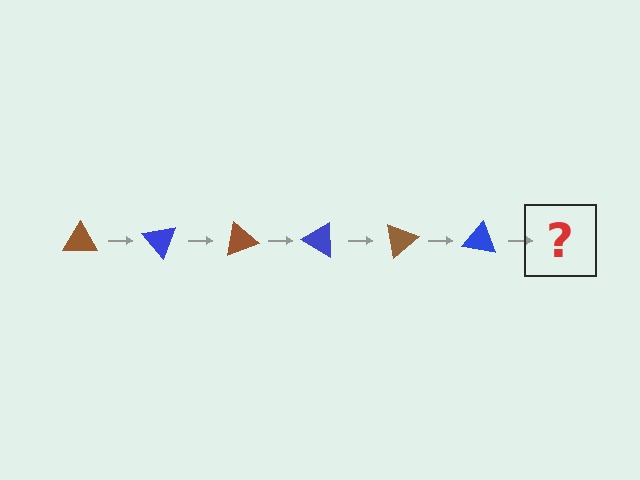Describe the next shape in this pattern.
It should be a brown triangle, rotated 300 degrees from the start.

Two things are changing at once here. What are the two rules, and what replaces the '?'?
The two rules are that it rotates 50 degrees each step and the color cycles through brown and blue. The '?' should be a brown triangle, rotated 300 degrees from the start.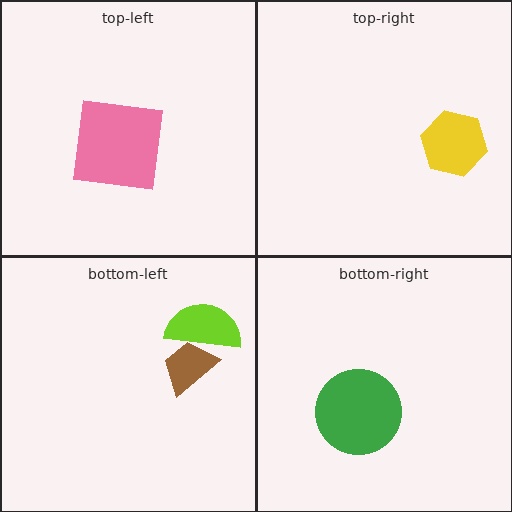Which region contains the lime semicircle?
The bottom-left region.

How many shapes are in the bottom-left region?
2.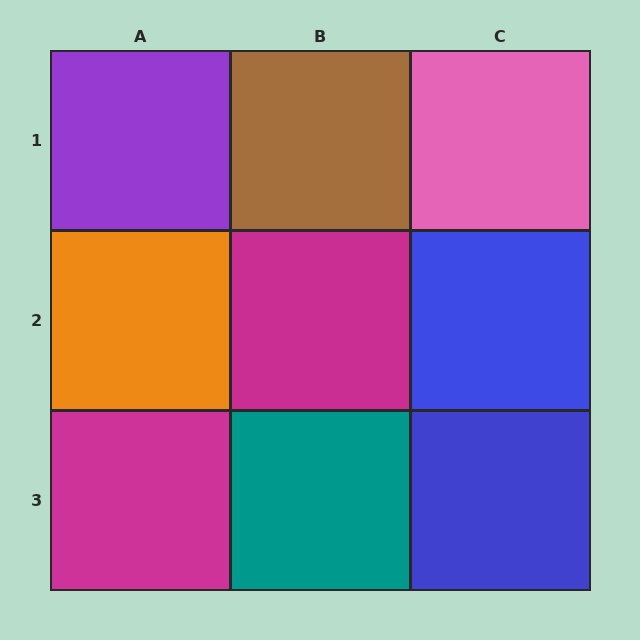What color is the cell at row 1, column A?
Purple.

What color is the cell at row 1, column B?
Brown.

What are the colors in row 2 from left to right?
Orange, magenta, blue.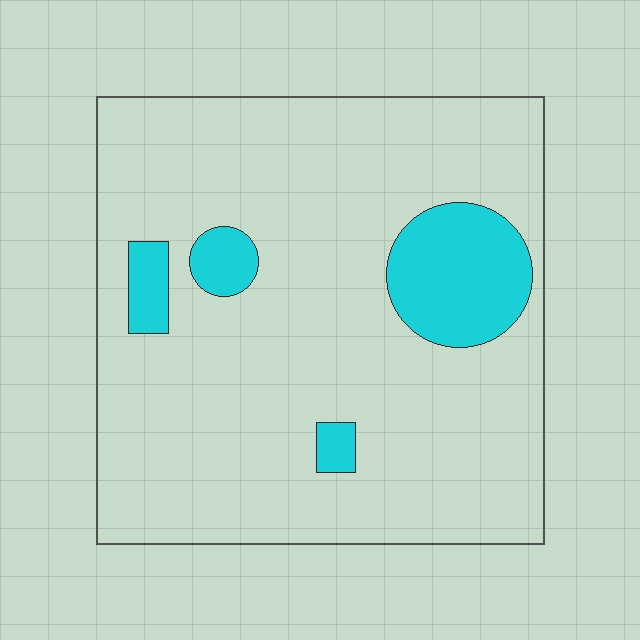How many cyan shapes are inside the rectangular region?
4.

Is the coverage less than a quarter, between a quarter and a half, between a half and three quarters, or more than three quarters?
Less than a quarter.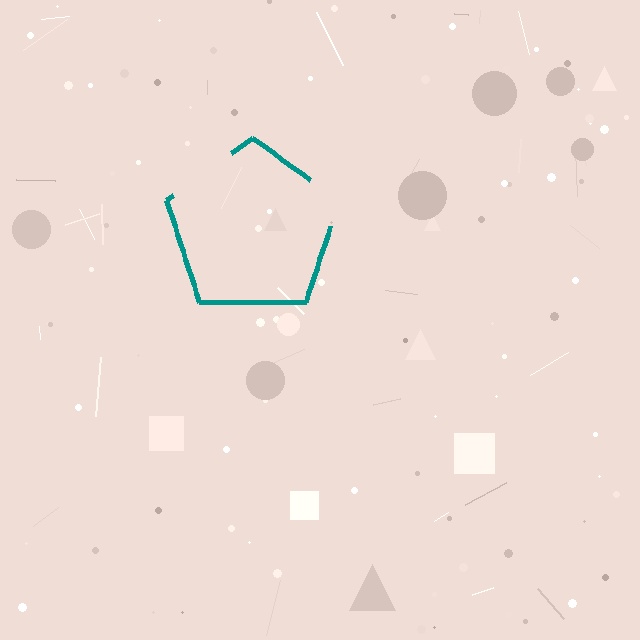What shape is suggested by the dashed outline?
The dashed outline suggests a pentagon.